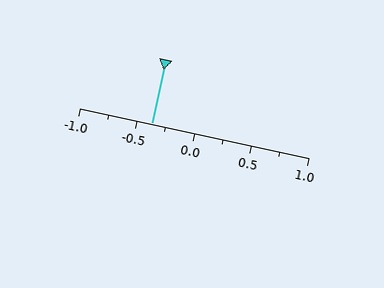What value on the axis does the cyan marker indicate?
The marker indicates approximately -0.38.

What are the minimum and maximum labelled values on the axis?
The axis runs from -1.0 to 1.0.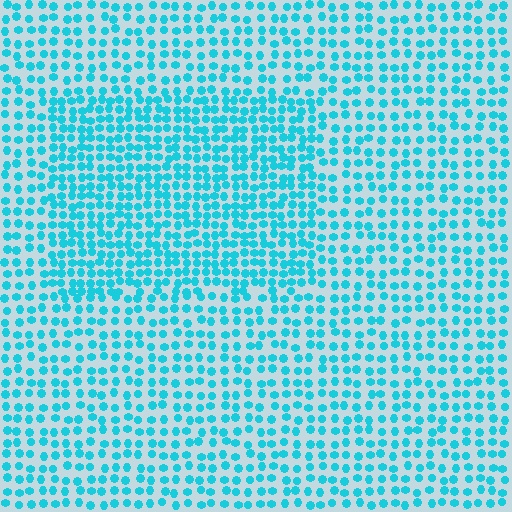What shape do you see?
I see a rectangle.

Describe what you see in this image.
The image contains small cyan elements arranged at two different densities. A rectangle-shaped region is visible where the elements are more densely packed than the surrounding area.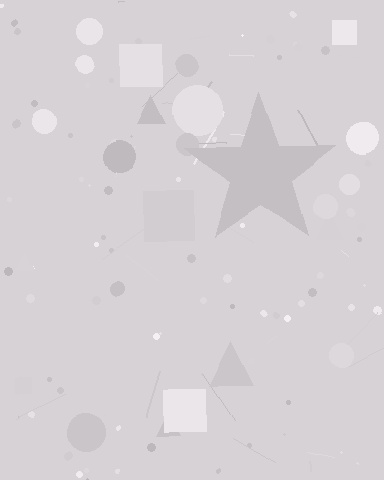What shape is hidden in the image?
A star is hidden in the image.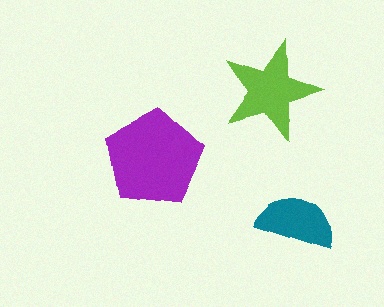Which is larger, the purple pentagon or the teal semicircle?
The purple pentagon.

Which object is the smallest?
The teal semicircle.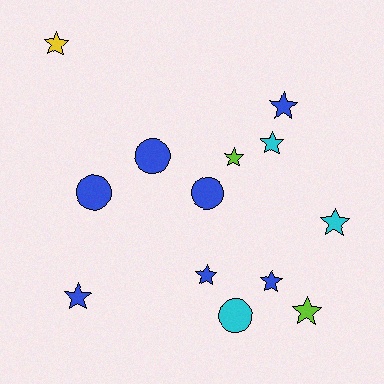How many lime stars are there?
There are 2 lime stars.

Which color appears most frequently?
Blue, with 7 objects.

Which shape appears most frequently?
Star, with 9 objects.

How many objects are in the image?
There are 13 objects.